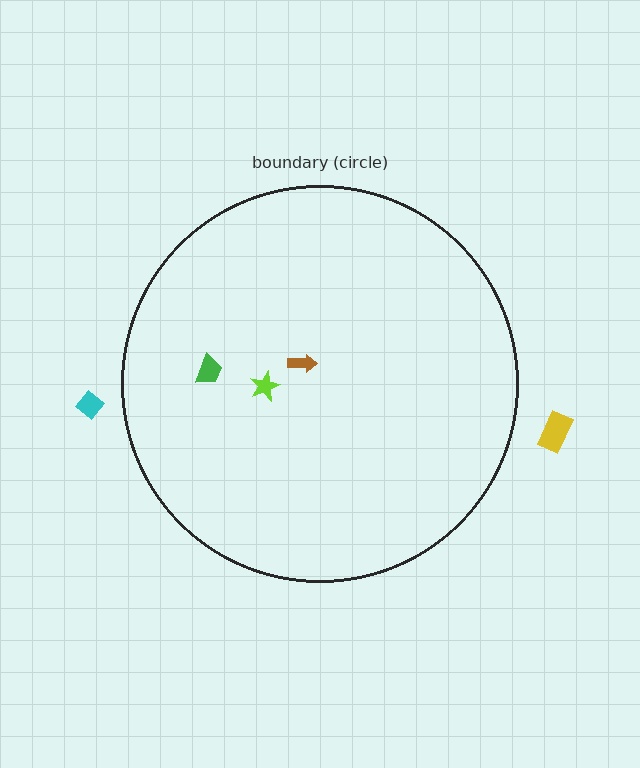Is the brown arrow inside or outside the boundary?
Inside.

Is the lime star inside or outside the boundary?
Inside.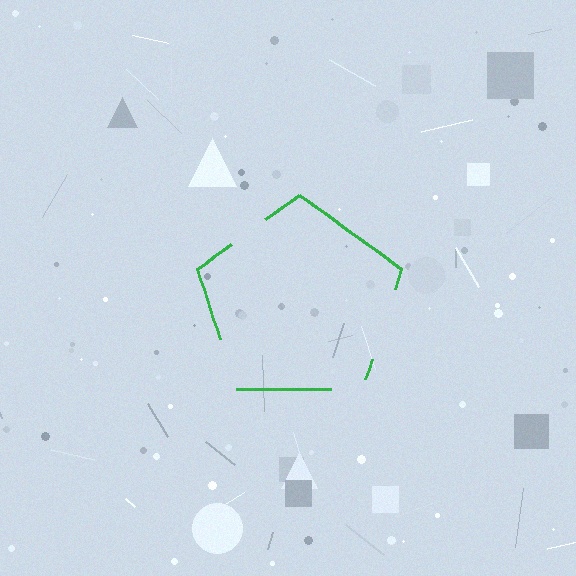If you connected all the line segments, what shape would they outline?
They would outline a pentagon.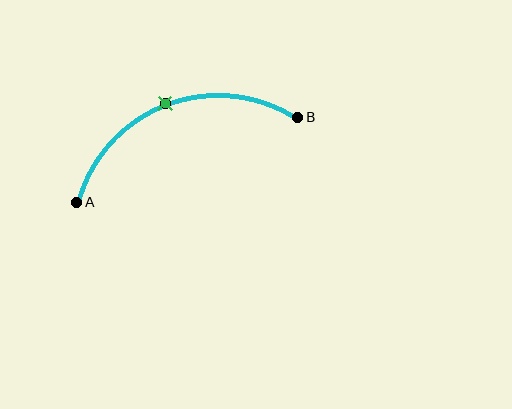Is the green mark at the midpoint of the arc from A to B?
Yes. The green mark lies on the arc at equal arc-length from both A and B — it is the arc midpoint.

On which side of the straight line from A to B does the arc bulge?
The arc bulges above the straight line connecting A and B.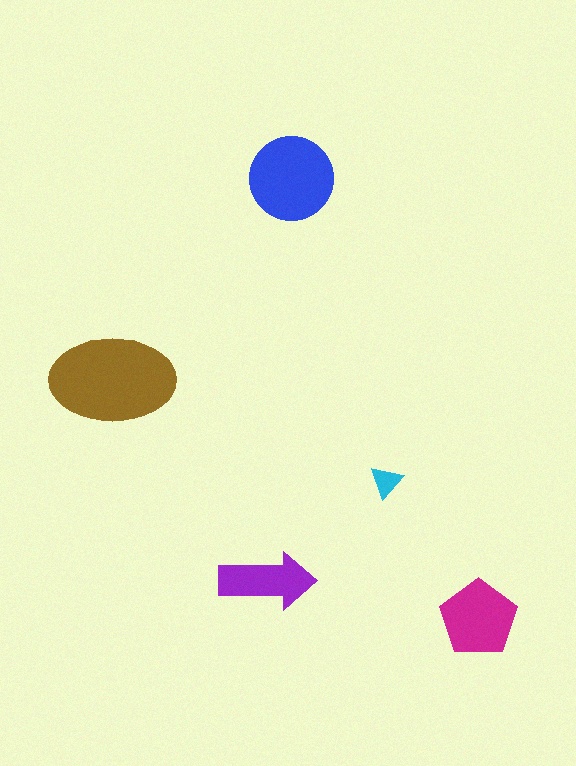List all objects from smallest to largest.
The cyan triangle, the purple arrow, the magenta pentagon, the blue circle, the brown ellipse.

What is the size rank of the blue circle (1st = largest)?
2nd.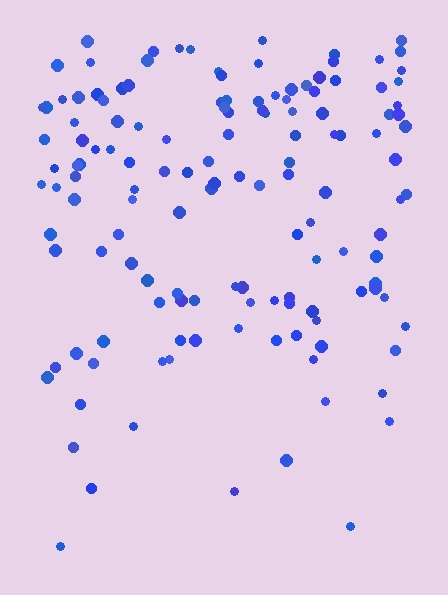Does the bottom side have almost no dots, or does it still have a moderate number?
Still a moderate number, just noticeably fewer than the top.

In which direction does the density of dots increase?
From bottom to top, with the top side densest.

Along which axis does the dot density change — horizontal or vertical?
Vertical.